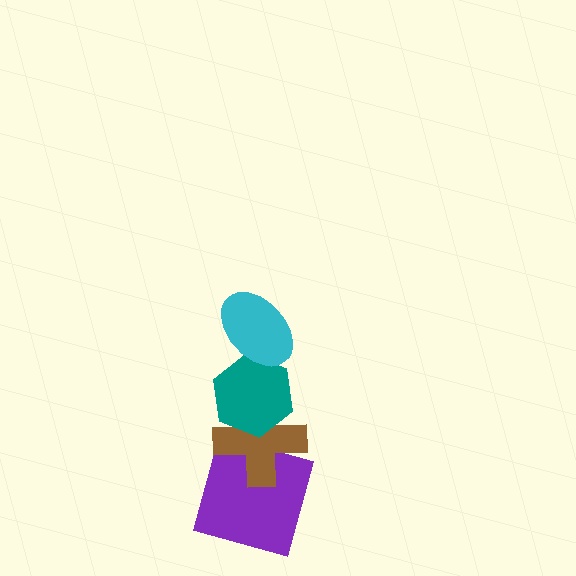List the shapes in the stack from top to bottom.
From top to bottom: the cyan ellipse, the teal hexagon, the brown cross, the purple square.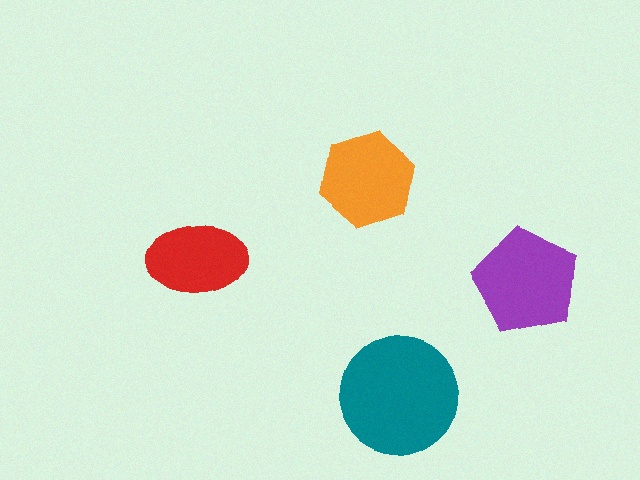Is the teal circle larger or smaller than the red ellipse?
Larger.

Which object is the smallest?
The red ellipse.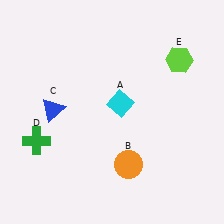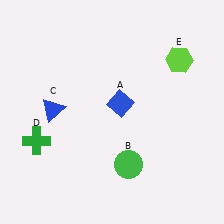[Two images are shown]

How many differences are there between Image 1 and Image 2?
There are 2 differences between the two images.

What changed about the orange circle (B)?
In Image 1, B is orange. In Image 2, it changed to green.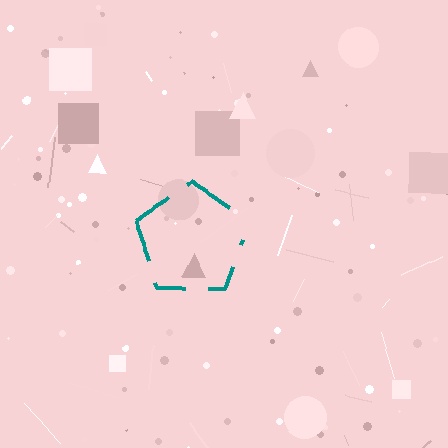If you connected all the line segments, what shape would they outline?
They would outline a pentagon.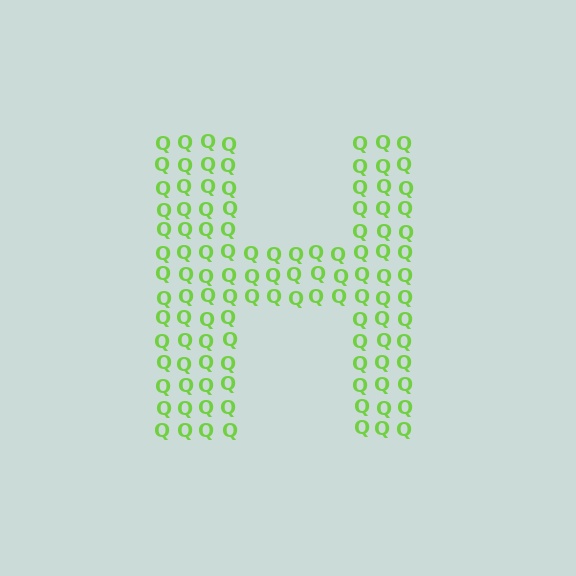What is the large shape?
The large shape is the letter H.